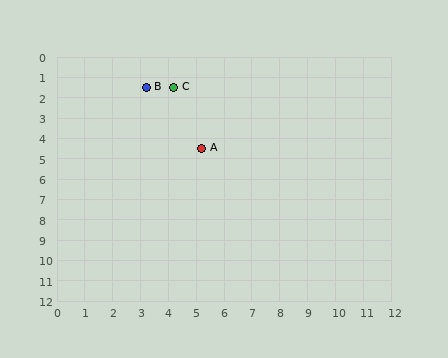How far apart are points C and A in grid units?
Points C and A are about 3.2 grid units apart.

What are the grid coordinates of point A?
Point A is at approximately (5.2, 4.5).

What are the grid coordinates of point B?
Point B is at approximately (3.2, 1.5).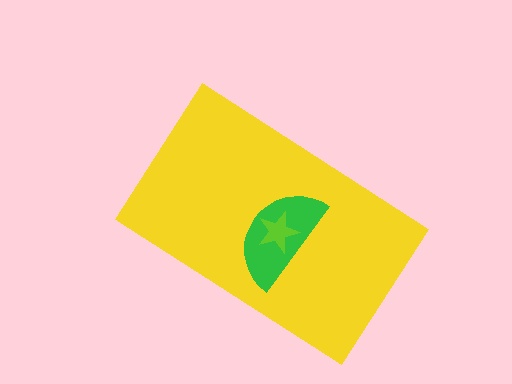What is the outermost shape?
The yellow rectangle.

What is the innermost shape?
The lime star.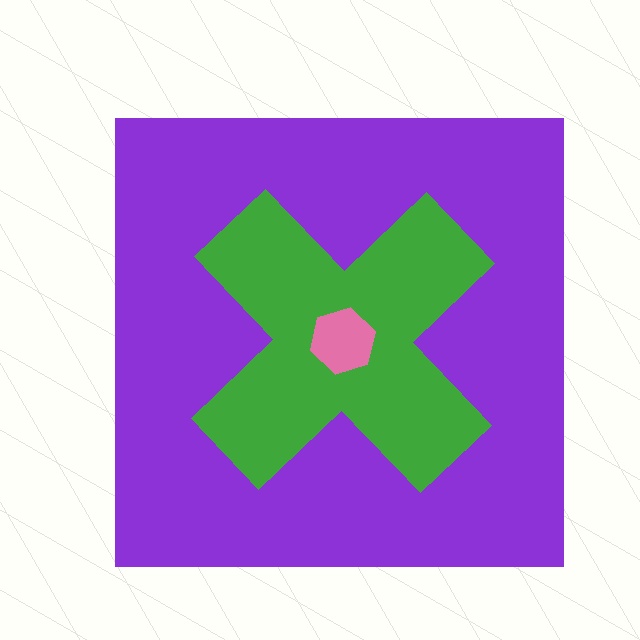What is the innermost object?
The pink hexagon.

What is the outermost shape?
The purple square.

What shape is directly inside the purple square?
The green cross.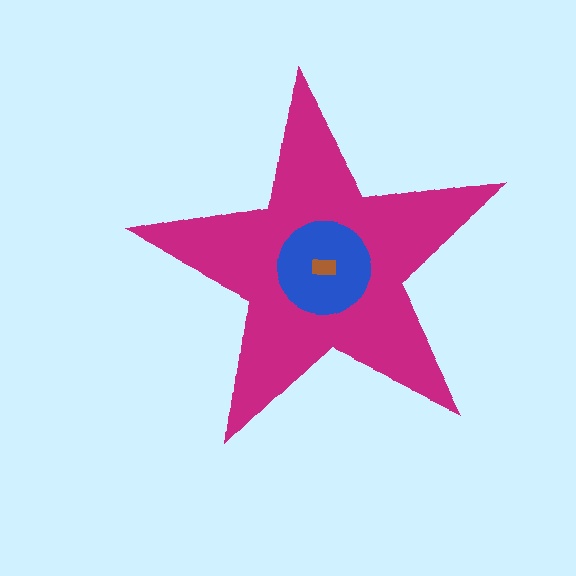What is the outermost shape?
The magenta star.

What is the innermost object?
The brown rectangle.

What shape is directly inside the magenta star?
The blue circle.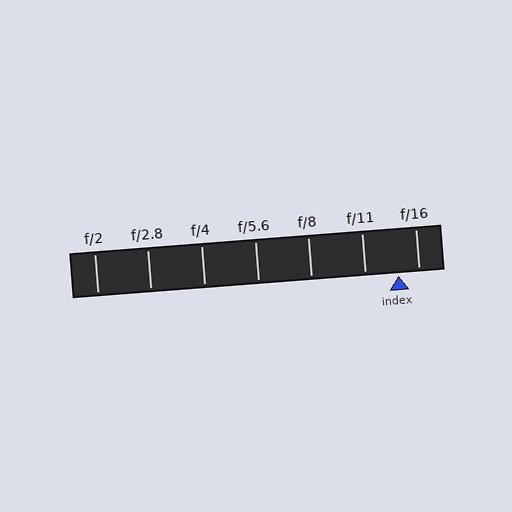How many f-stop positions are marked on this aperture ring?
There are 7 f-stop positions marked.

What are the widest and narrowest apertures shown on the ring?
The widest aperture shown is f/2 and the narrowest is f/16.